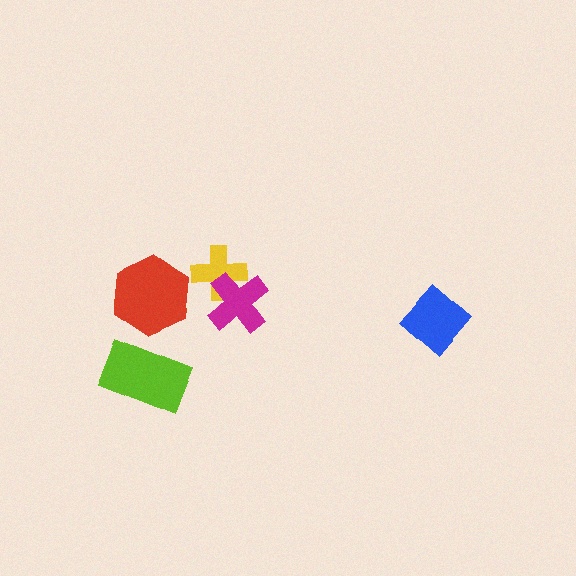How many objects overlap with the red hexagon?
0 objects overlap with the red hexagon.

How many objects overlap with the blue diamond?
0 objects overlap with the blue diamond.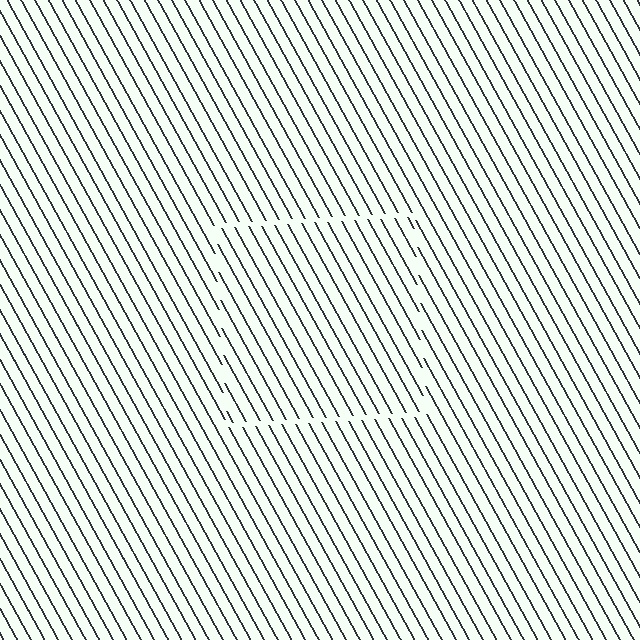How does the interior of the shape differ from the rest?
The interior of the shape contains the same grating, shifted by half a period — the contour is defined by the phase discontinuity where line-ends from the inner and outer gratings abut.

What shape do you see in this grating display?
An illusory square. The interior of the shape contains the same grating, shifted by half a period — the contour is defined by the phase discontinuity where line-ends from the inner and outer gratings abut.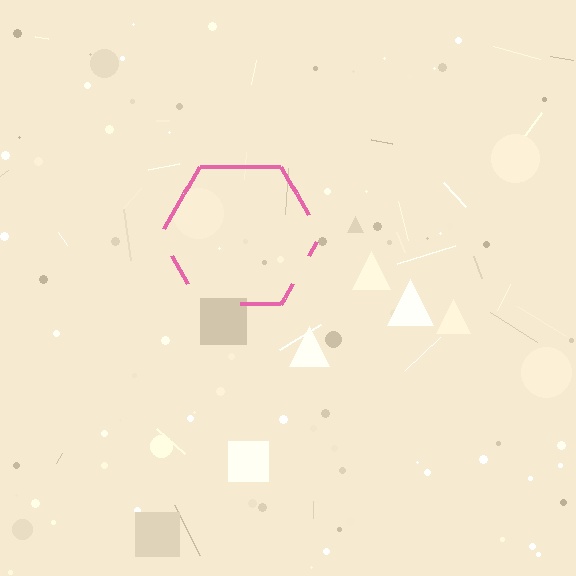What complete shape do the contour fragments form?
The contour fragments form a hexagon.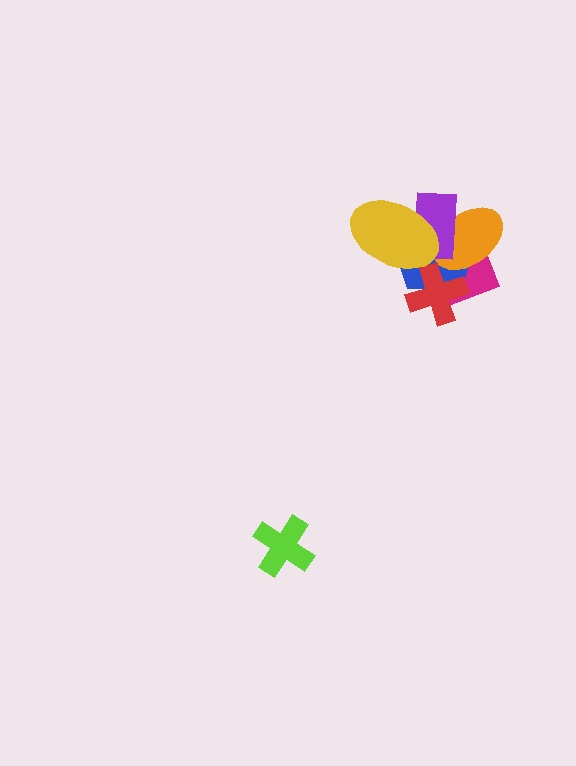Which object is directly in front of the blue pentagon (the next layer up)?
The orange ellipse is directly in front of the blue pentagon.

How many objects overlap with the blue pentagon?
5 objects overlap with the blue pentagon.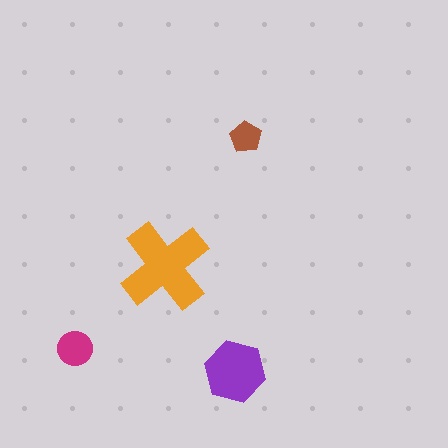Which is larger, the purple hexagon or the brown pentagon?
The purple hexagon.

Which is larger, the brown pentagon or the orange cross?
The orange cross.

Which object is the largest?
The orange cross.